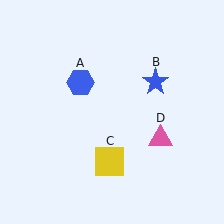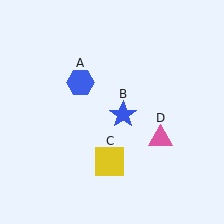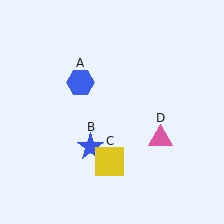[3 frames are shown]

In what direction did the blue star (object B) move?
The blue star (object B) moved down and to the left.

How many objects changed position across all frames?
1 object changed position: blue star (object B).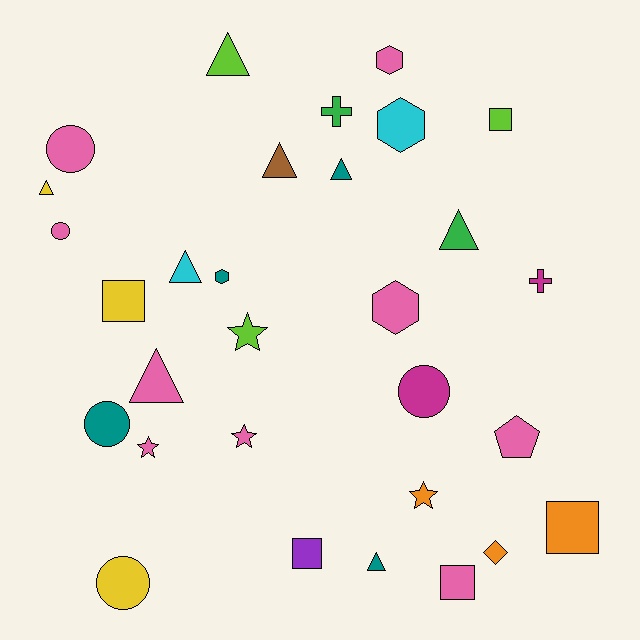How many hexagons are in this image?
There are 4 hexagons.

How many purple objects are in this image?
There is 1 purple object.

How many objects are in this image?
There are 30 objects.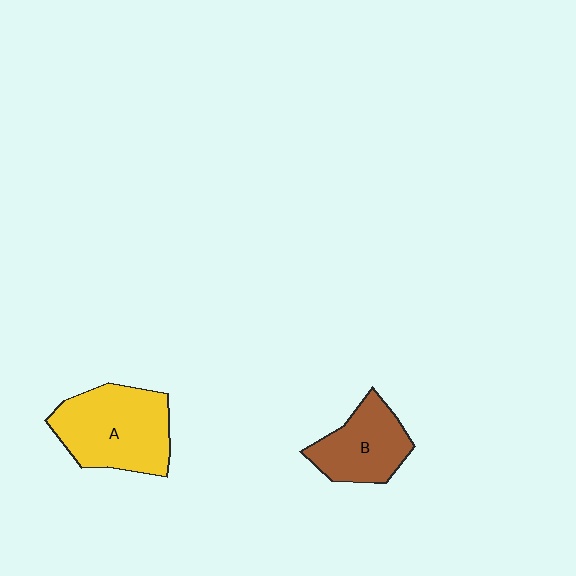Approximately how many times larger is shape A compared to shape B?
Approximately 1.5 times.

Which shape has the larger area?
Shape A (yellow).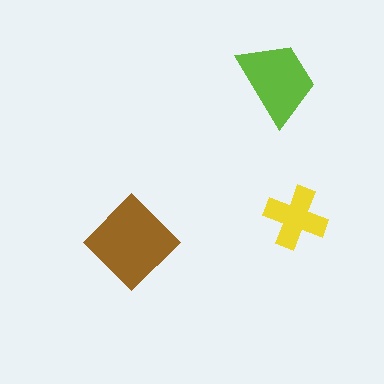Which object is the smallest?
The yellow cross.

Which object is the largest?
The brown diamond.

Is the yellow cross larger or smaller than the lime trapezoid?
Smaller.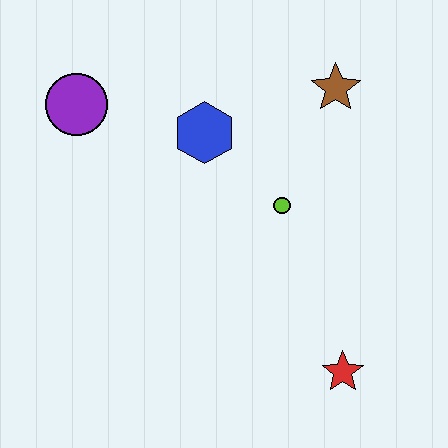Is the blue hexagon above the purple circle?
No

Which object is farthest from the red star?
The purple circle is farthest from the red star.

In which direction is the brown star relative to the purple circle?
The brown star is to the right of the purple circle.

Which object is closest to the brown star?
The lime circle is closest to the brown star.